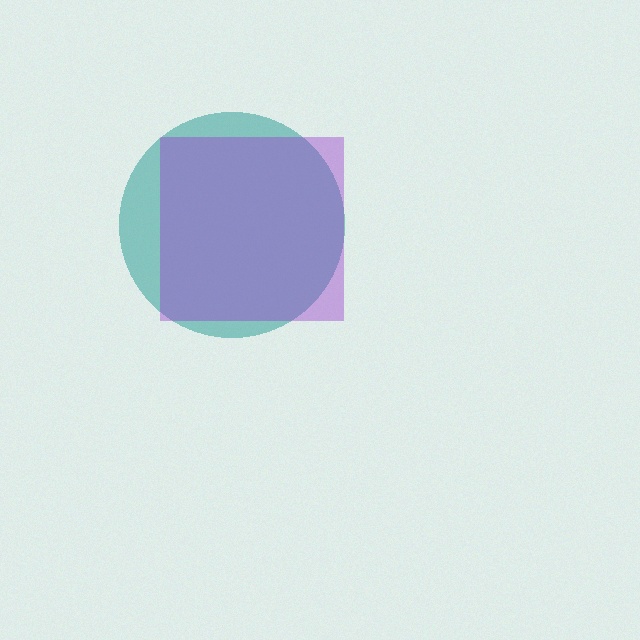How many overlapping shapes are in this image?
There are 2 overlapping shapes in the image.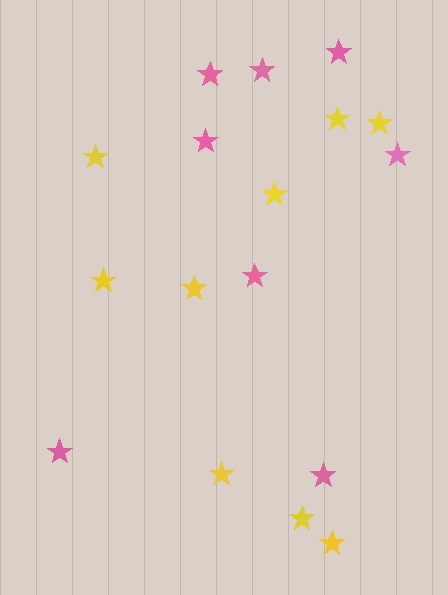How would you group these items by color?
There are 2 groups: one group of pink stars (8) and one group of yellow stars (9).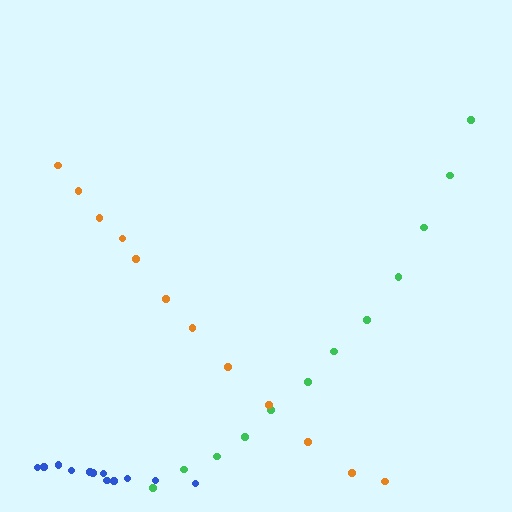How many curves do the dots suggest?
There are 3 distinct paths.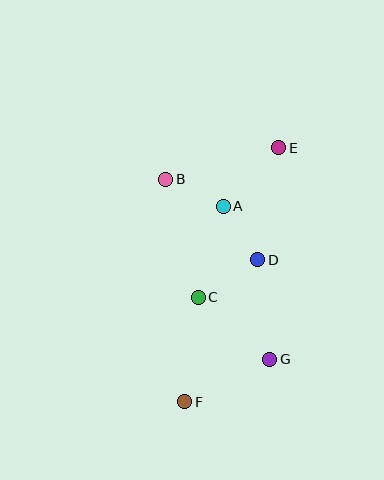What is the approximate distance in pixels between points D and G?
The distance between D and G is approximately 100 pixels.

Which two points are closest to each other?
Points A and B are closest to each other.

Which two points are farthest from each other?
Points E and F are farthest from each other.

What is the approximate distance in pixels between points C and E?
The distance between C and E is approximately 169 pixels.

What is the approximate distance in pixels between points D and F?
The distance between D and F is approximately 159 pixels.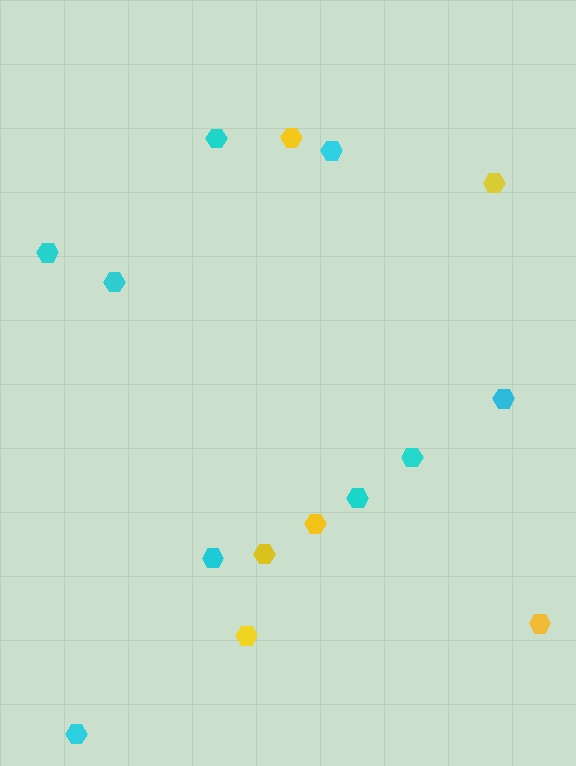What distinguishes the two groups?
There are 2 groups: one group of cyan hexagons (9) and one group of yellow hexagons (6).